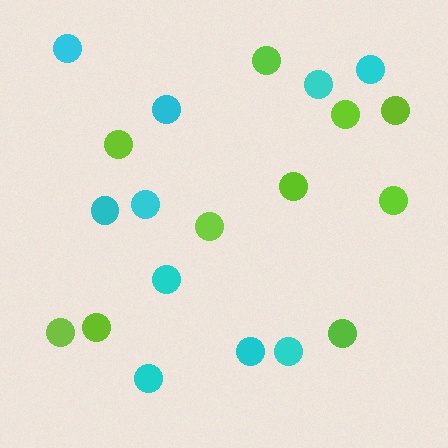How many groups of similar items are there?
There are 2 groups: one group of cyan circles (10) and one group of lime circles (10).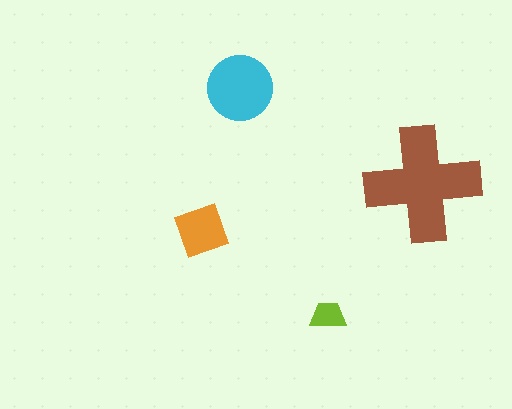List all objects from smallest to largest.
The lime trapezoid, the orange diamond, the cyan circle, the brown cross.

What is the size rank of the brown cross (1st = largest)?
1st.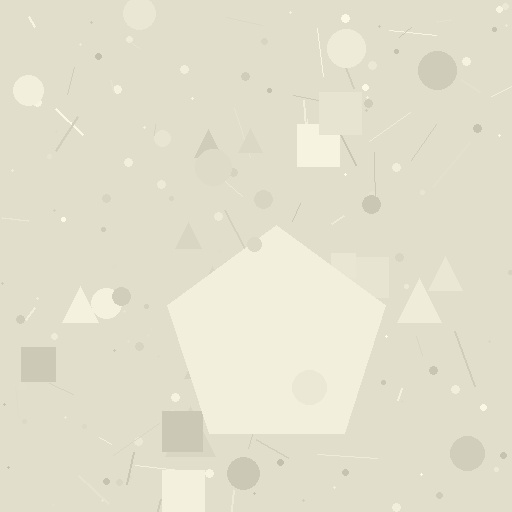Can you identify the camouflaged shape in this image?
The camouflaged shape is a pentagon.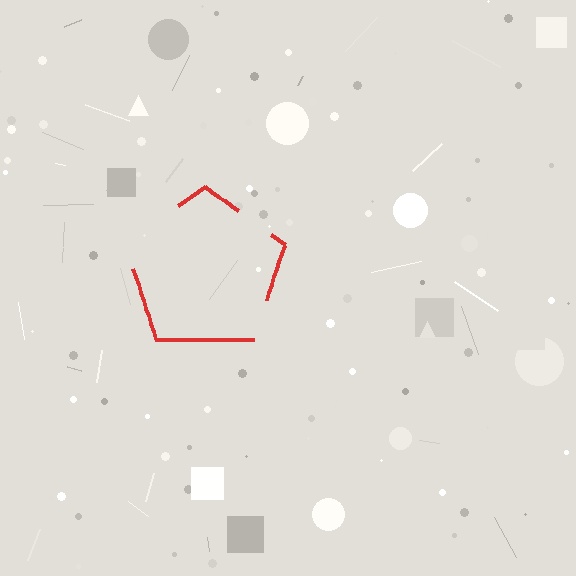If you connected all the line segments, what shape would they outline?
They would outline a pentagon.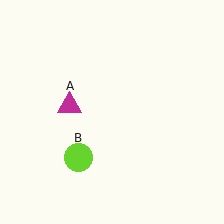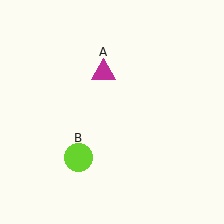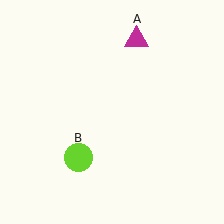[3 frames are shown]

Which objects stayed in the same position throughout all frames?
Lime circle (object B) remained stationary.